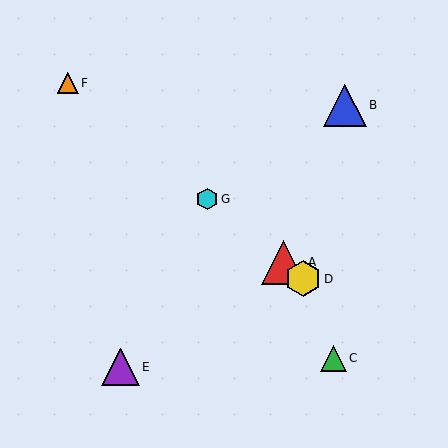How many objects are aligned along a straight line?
4 objects (A, D, F, G) are aligned along a straight line.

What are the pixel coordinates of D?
Object D is at (303, 279).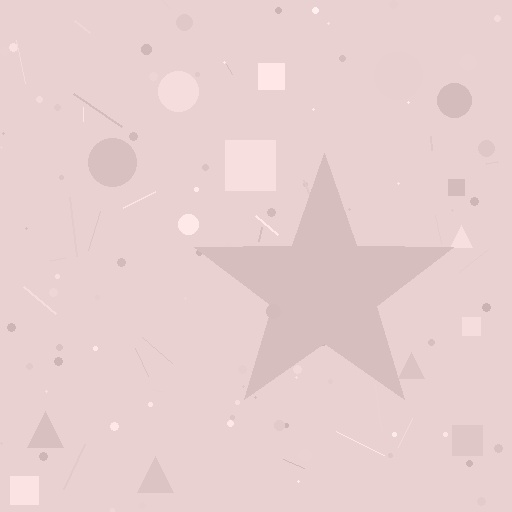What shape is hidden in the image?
A star is hidden in the image.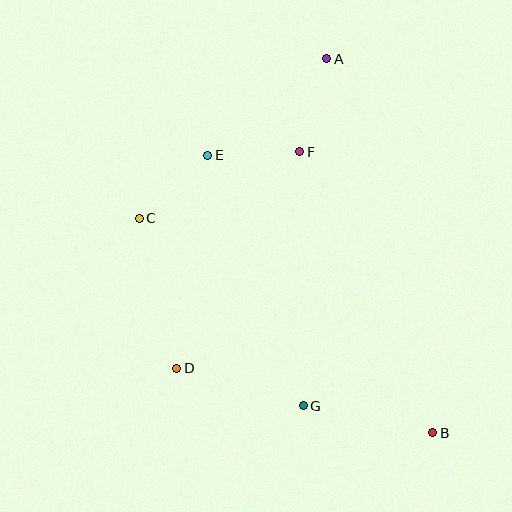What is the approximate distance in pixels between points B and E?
The distance between B and E is approximately 357 pixels.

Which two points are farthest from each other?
Points A and B are farthest from each other.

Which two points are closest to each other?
Points E and F are closest to each other.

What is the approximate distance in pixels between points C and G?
The distance between C and G is approximately 249 pixels.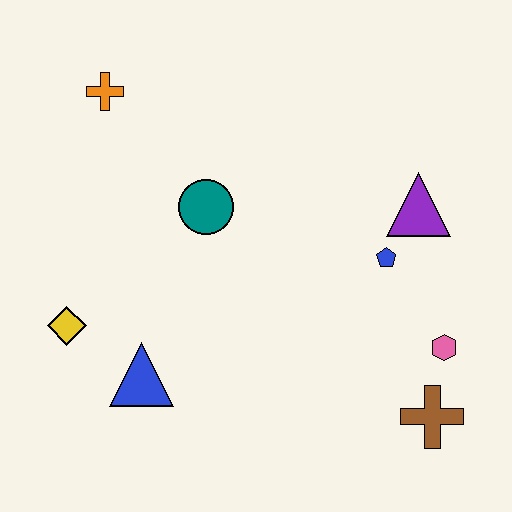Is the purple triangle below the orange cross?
Yes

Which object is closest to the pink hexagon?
The brown cross is closest to the pink hexagon.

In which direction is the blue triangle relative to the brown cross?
The blue triangle is to the left of the brown cross.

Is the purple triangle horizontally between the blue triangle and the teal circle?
No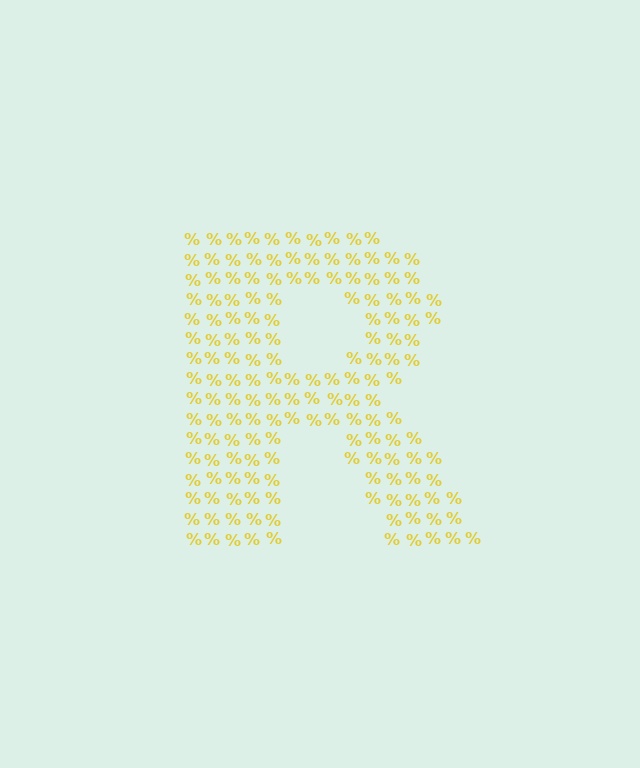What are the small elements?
The small elements are percent signs.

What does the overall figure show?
The overall figure shows the letter R.